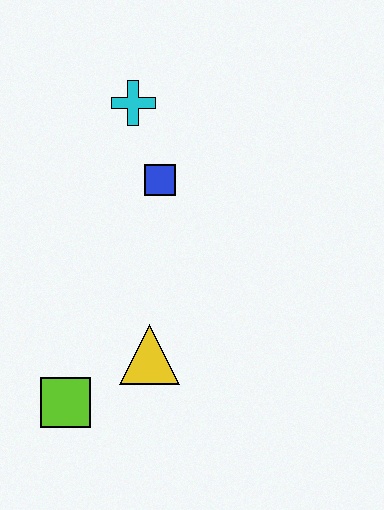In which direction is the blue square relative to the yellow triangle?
The blue square is above the yellow triangle.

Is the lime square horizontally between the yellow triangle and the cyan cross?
No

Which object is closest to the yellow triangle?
The lime square is closest to the yellow triangle.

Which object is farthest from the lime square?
The cyan cross is farthest from the lime square.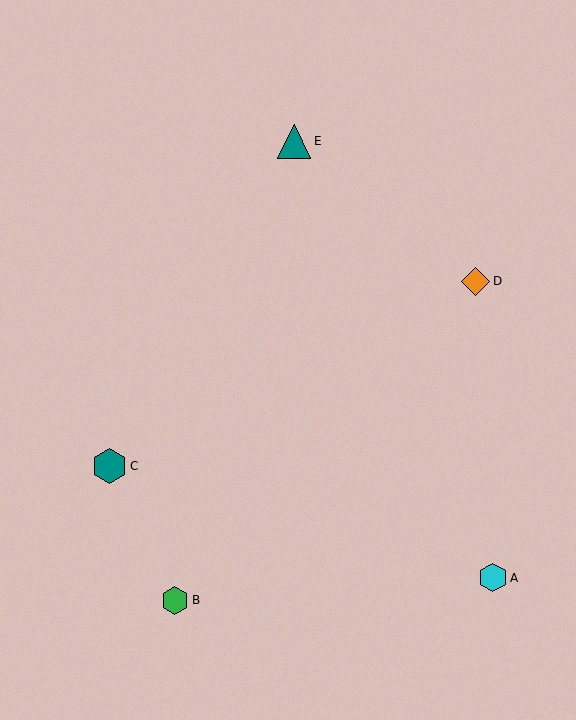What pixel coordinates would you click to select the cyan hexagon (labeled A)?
Click at (493, 578) to select the cyan hexagon A.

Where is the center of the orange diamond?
The center of the orange diamond is at (476, 281).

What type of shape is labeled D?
Shape D is an orange diamond.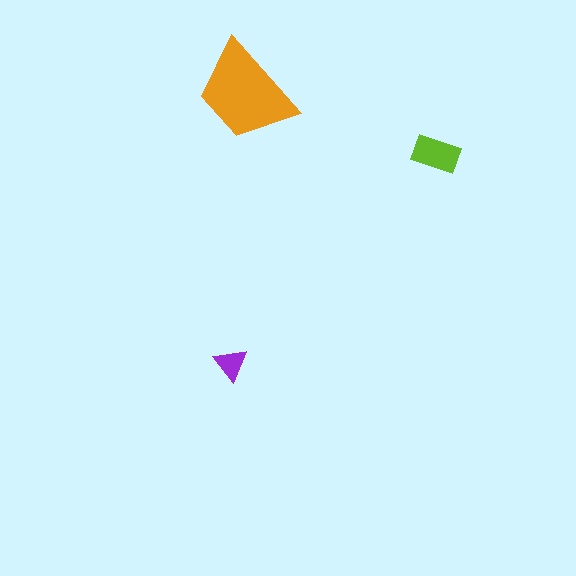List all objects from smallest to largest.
The purple triangle, the lime rectangle, the orange trapezoid.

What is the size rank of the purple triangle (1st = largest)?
3rd.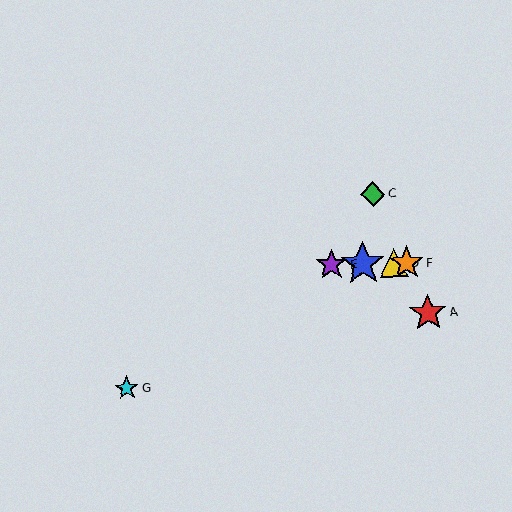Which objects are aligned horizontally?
Objects B, D, E, F are aligned horizontally.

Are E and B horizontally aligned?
Yes, both are at y≈265.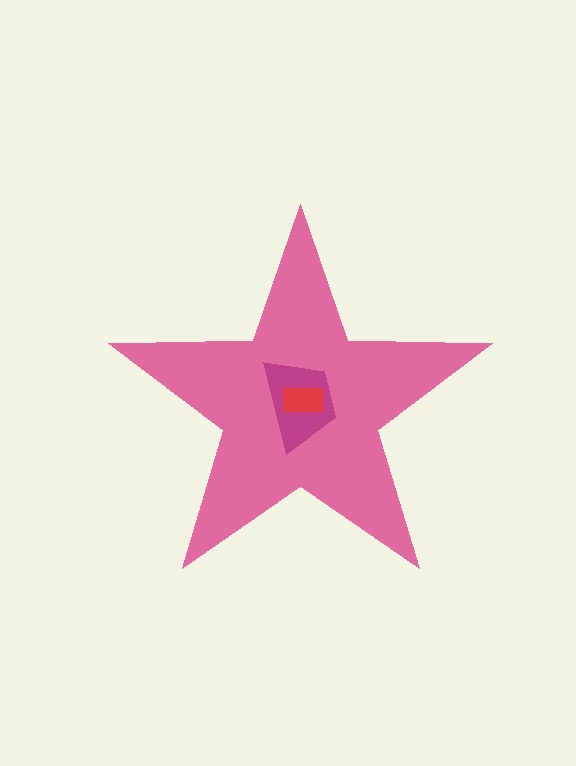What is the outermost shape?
The pink star.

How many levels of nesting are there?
3.